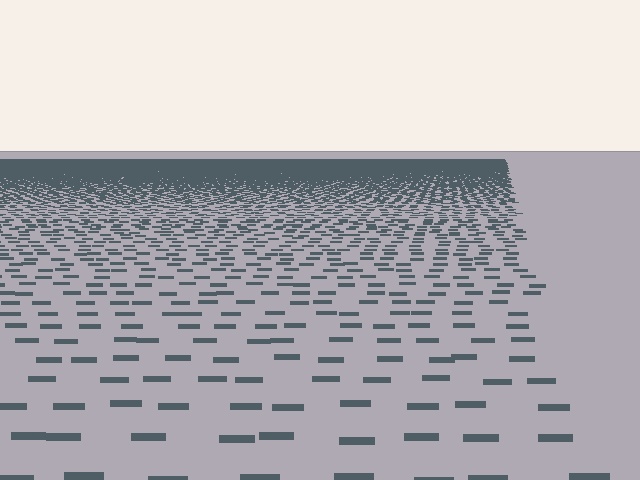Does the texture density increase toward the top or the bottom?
Density increases toward the top.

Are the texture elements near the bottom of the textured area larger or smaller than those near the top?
Larger. Near the bottom, elements are closer to the viewer and appear at a bigger on-screen size.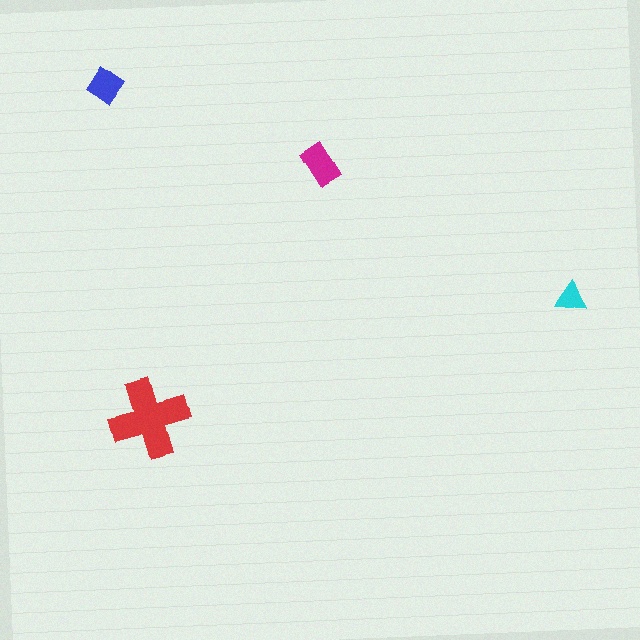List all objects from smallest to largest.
The cyan triangle, the blue diamond, the magenta rectangle, the red cross.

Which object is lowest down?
The red cross is bottommost.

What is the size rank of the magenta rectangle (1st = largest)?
2nd.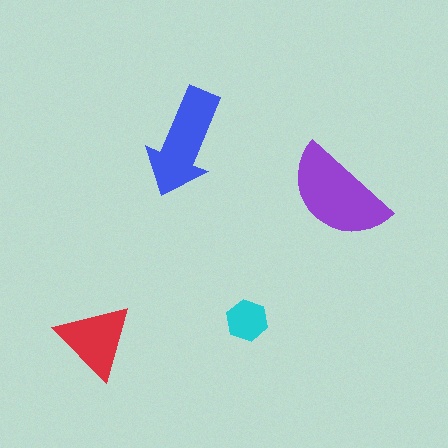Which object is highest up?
The blue arrow is topmost.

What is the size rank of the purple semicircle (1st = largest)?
1st.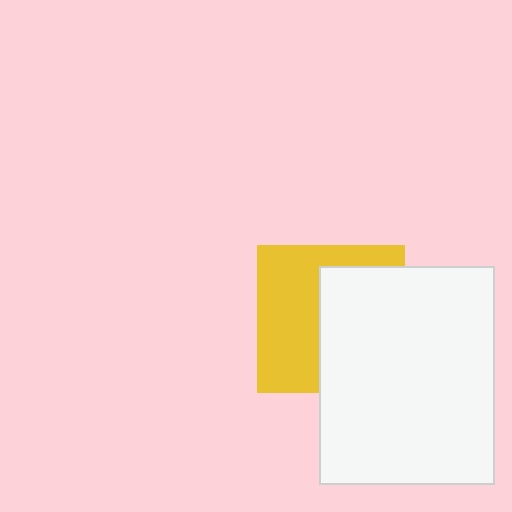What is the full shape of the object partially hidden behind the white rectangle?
The partially hidden object is a yellow square.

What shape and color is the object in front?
The object in front is a white rectangle.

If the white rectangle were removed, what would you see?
You would see the complete yellow square.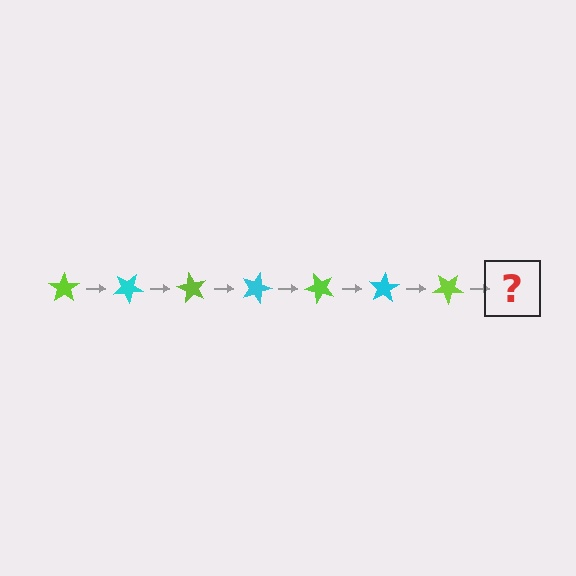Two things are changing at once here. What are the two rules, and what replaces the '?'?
The two rules are that it rotates 30 degrees each step and the color cycles through lime and cyan. The '?' should be a cyan star, rotated 210 degrees from the start.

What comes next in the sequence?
The next element should be a cyan star, rotated 210 degrees from the start.